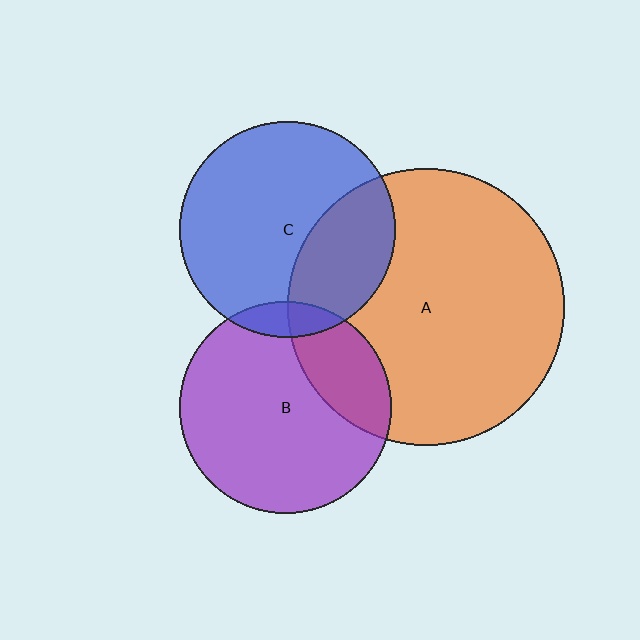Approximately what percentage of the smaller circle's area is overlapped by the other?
Approximately 25%.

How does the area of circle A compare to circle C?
Approximately 1.6 times.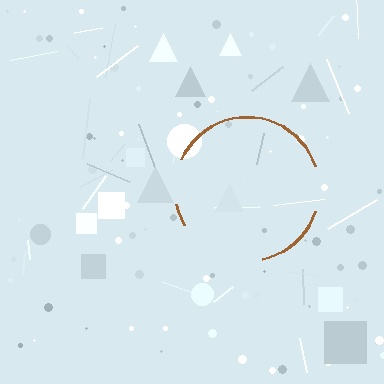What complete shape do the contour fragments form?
The contour fragments form a circle.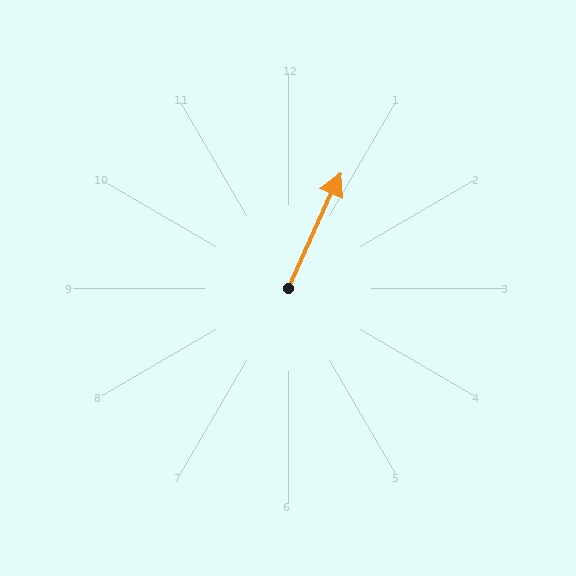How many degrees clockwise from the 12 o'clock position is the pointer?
Approximately 24 degrees.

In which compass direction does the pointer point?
Northeast.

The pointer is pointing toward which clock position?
Roughly 1 o'clock.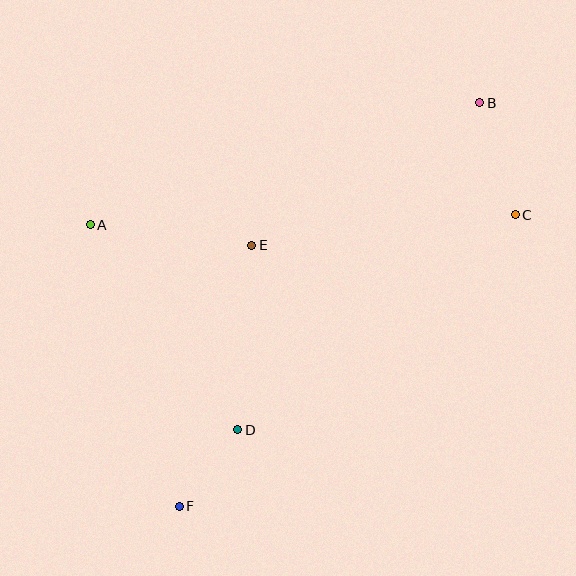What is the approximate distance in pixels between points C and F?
The distance between C and F is approximately 445 pixels.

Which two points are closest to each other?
Points D and F are closest to each other.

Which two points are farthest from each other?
Points B and F are farthest from each other.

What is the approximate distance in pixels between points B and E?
The distance between B and E is approximately 269 pixels.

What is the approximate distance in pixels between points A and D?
The distance between A and D is approximately 253 pixels.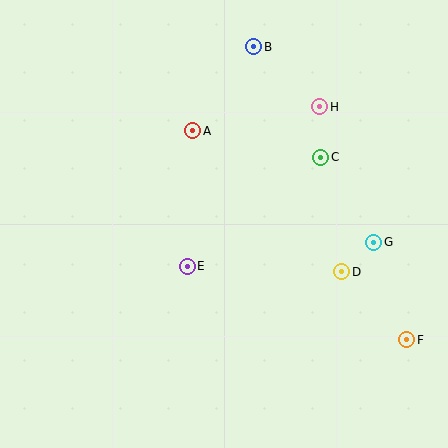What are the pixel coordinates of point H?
Point H is at (320, 107).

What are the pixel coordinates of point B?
Point B is at (254, 47).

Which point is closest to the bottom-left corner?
Point E is closest to the bottom-left corner.